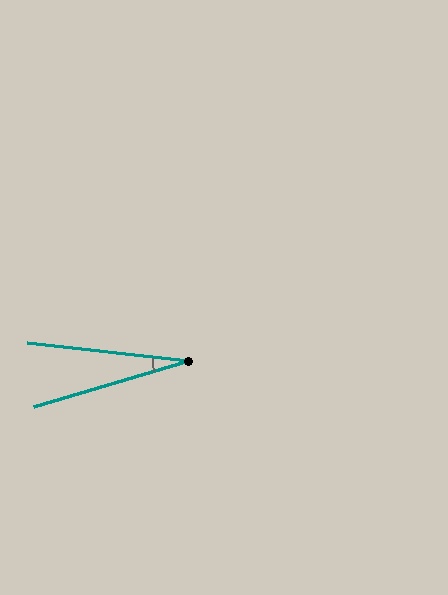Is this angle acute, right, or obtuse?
It is acute.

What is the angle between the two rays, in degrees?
Approximately 23 degrees.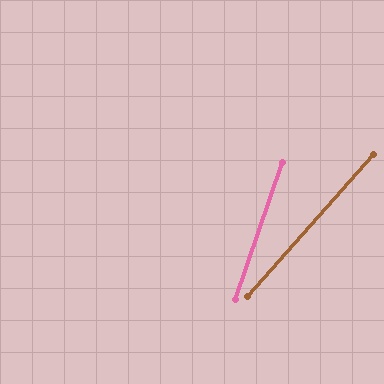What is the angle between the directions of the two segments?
Approximately 23 degrees.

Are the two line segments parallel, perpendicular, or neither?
Neither parallel nor perpendicular — they differ by about 23°.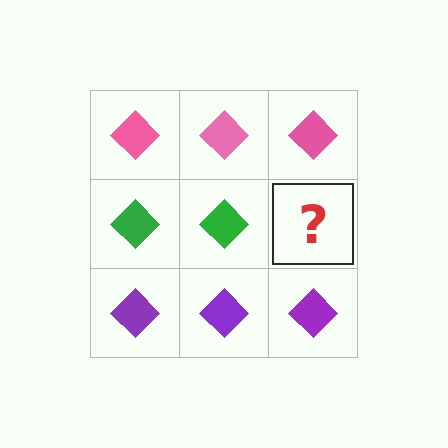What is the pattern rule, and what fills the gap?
The rule is that each row has a consistent color. The gap should be filled with a green diamond.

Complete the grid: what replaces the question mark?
The question mark should be replaced with a green diamond.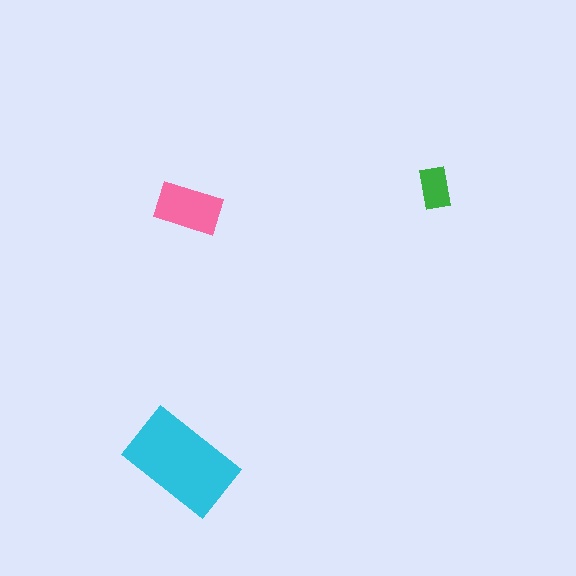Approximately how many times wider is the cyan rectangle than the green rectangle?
About 2.5 times wider.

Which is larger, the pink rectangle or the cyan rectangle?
The cyan one.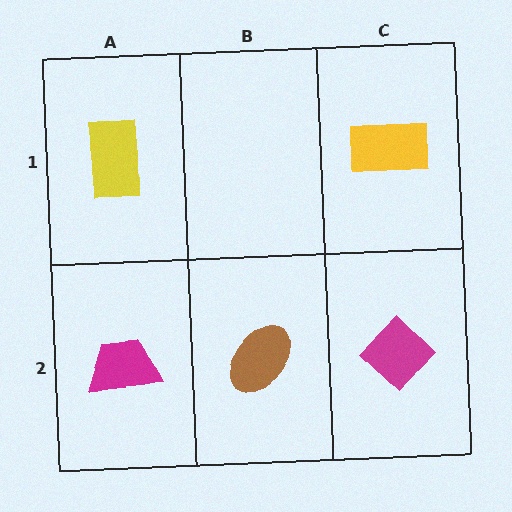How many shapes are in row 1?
2 shapes.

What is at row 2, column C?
A magenta diamond.